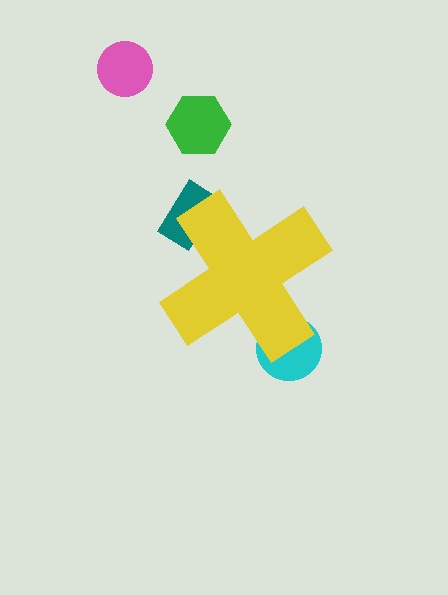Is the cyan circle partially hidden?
Yes, the cyan circle is partially hidden behind the yellow cross.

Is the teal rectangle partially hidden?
Yes, the teal rectangle is partially hidden behind the yellow cross.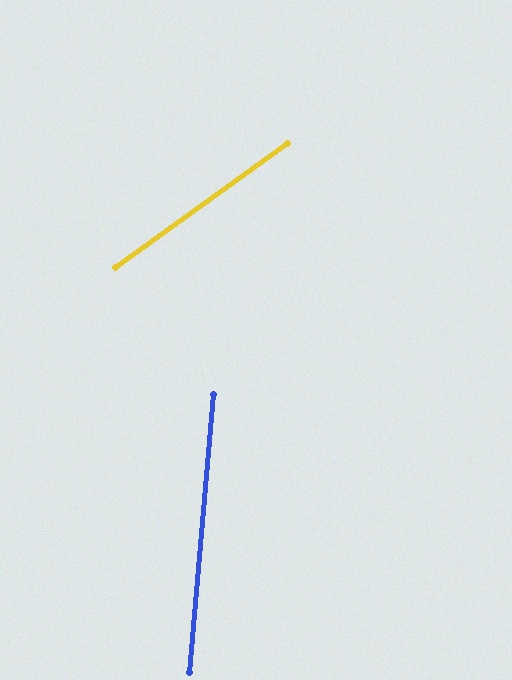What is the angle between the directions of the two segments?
Approximately 49 degrees.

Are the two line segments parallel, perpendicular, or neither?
Neither parallel nor perpendicular — they differ by about 49°.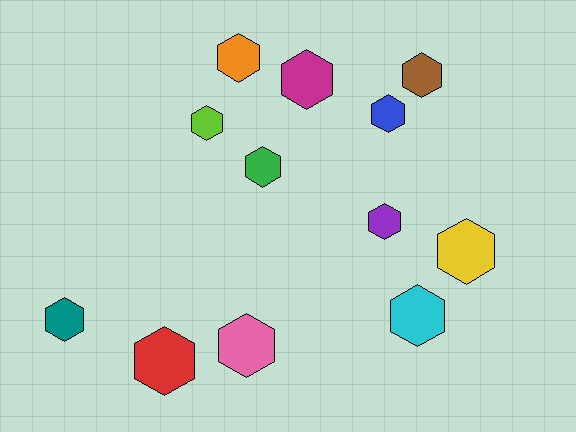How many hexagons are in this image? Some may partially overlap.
There are 12 hexagons.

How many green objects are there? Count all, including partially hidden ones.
There is 1 green object.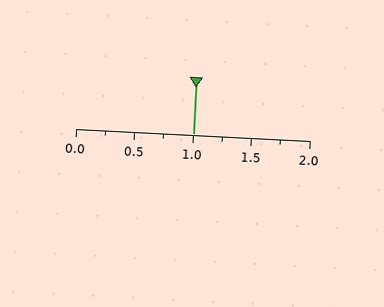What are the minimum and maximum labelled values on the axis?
The axis runs from 0.0 to 2.0.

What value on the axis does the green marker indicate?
The marker indicates approximately 1.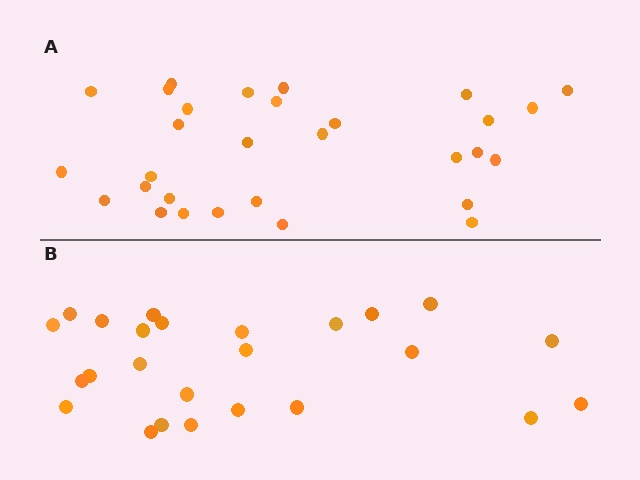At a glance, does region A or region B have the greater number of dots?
Region A (the top region) has more dots.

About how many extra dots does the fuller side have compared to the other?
Region A has about 5 more dots than region B.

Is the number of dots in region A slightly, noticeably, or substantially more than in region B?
Region A has only slightly more — the two regions are fairly close. The ratio is roughly 1.2 to 1.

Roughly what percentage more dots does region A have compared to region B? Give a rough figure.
About 20% more.